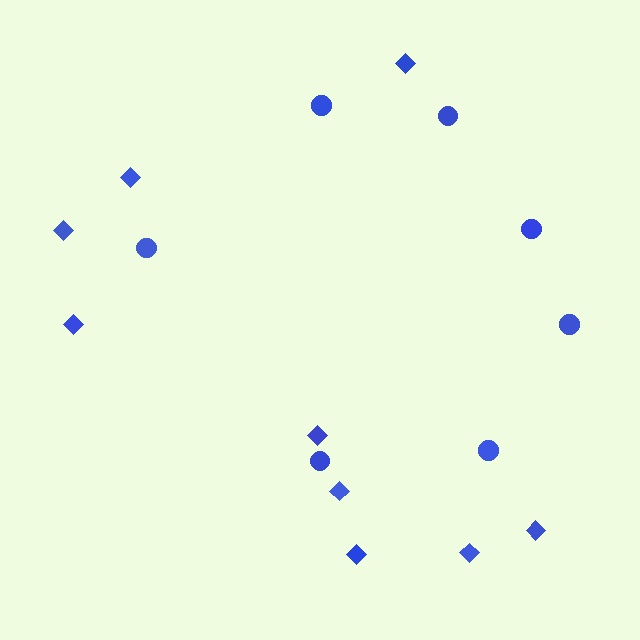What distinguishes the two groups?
There are 2 groups: one group of diamonds (9) and one group of circles (7).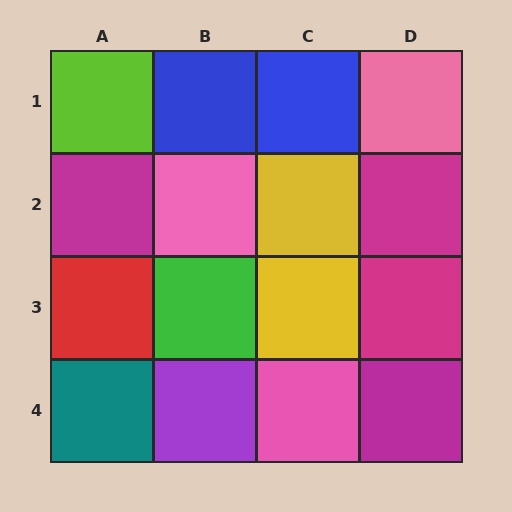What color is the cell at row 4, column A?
Teal.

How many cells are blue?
2 cells are blue.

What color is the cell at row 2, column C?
Yellow.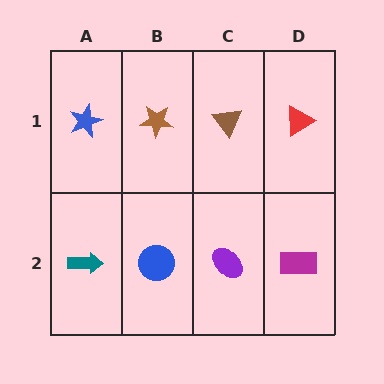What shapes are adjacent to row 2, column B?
A brown star (row 1, column B), a teal arrow (row 2, column A), a purple ellipse (row 2, column C).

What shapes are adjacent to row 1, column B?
A blue circle (row 2, column B), a blue star (row 1, column A), a brown triangle (row 1, column C).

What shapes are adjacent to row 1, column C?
A purple ellipse (row 2, column C), a brown star (row 1, column B), a red triangle (row 1, column D).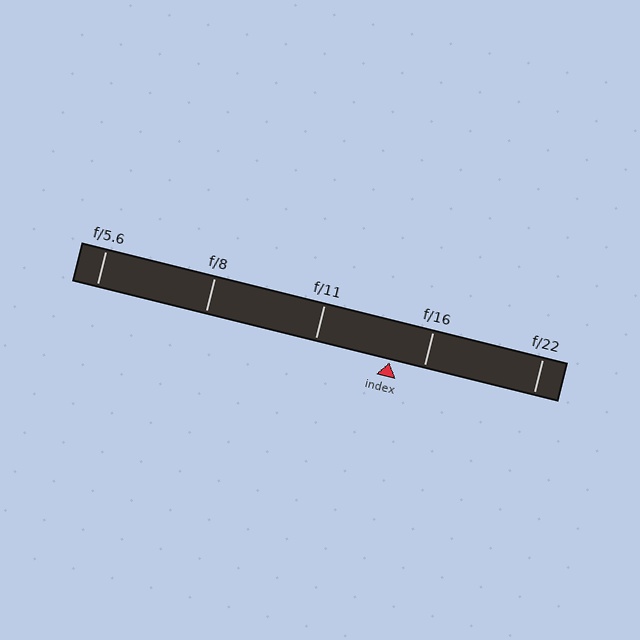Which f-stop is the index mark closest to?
The index mark is closest to f/16.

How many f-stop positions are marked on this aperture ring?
There are 5 f-stop positions marked.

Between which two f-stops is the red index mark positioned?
The index mark is between f/11 and f/16.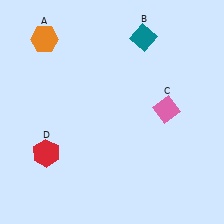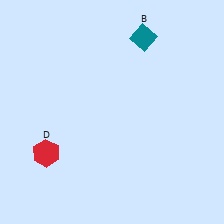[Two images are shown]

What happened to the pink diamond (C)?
The pink diamond (C) was removed in Image 2. It was in the top-right area of Image 1.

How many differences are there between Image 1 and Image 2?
There are 2 differences between the two images.